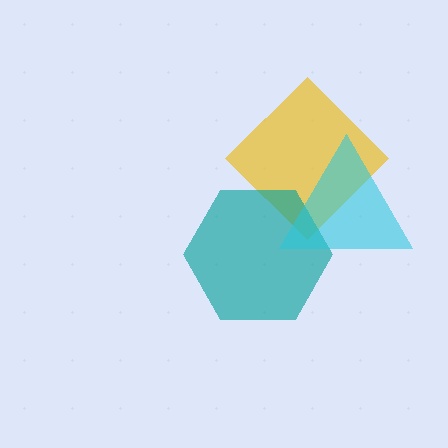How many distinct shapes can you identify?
There are 3 distinct shapes: a yellow diamond, a teal hexagon, a cyan triangle.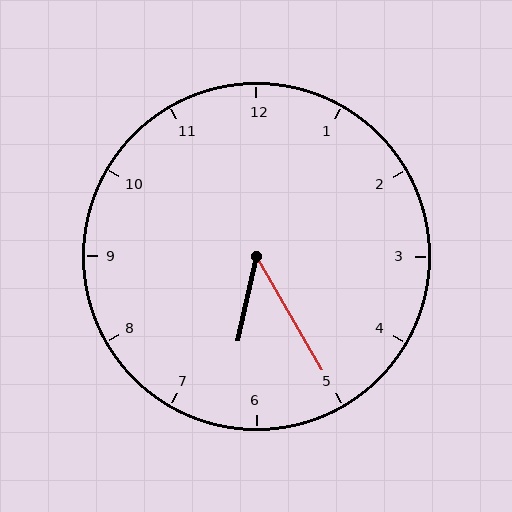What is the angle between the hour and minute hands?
Approximately 42 degrees.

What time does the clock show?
6:25.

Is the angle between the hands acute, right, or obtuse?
It is acute.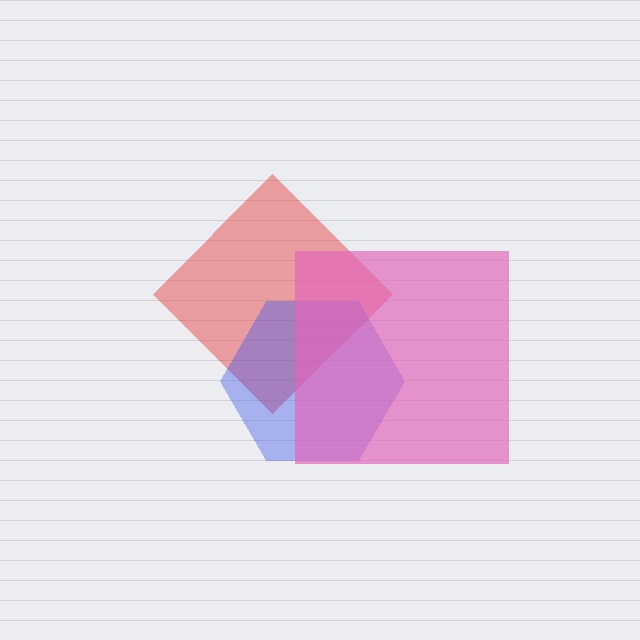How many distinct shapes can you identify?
There are 3 distinct shapes: a red diamond, a blue hexagon, a pink square.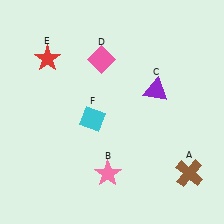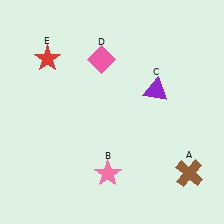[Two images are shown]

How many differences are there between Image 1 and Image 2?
There is 1 difference between the two images.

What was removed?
The cyan diamond (F) was removed in Image 2.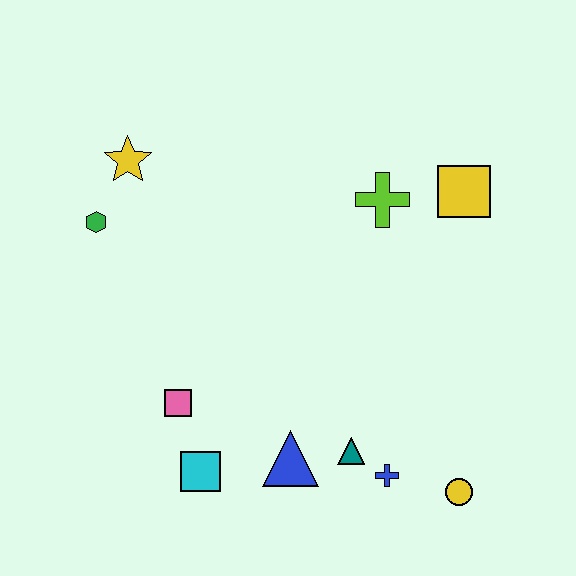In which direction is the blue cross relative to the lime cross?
The blue cross is below the lime cross.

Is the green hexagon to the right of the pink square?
No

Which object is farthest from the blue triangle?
The yellow star is farthest from the blue triangle.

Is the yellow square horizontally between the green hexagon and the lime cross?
No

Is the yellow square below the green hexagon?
No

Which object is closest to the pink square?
The cyan square is closest to the pink square.